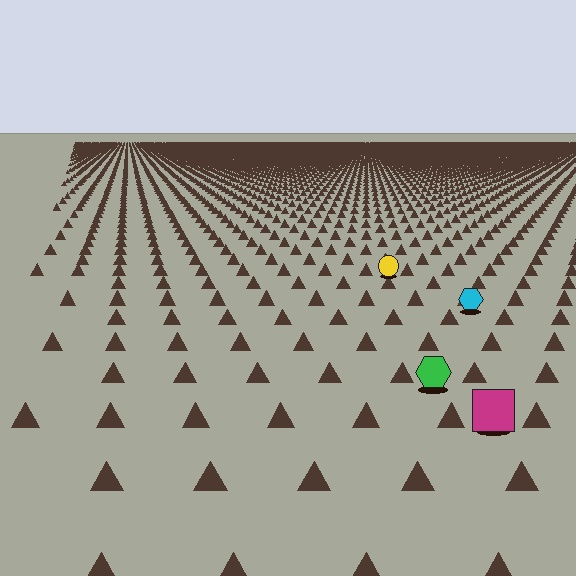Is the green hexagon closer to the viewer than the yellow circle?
Yes. The green hexagon is closer — you can tell from the texture gradient: the ground texture is coarser near it.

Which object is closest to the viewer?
The magenta square is closest. The texture marks near it are larger and more spread out.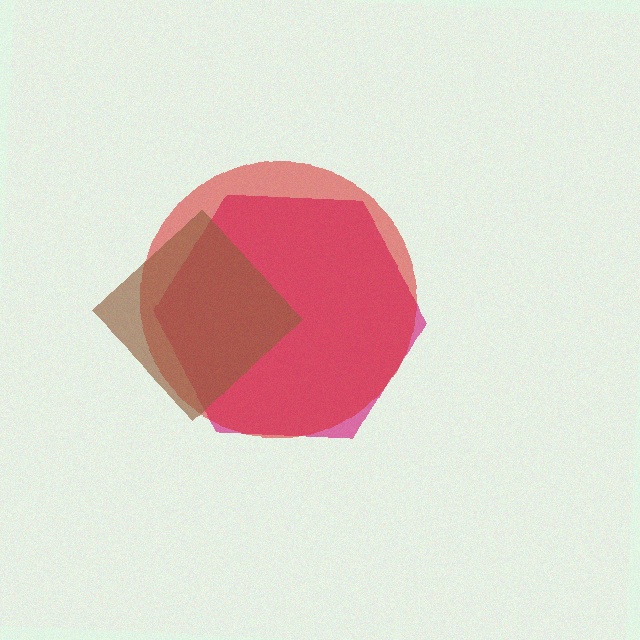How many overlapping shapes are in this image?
There are 3 overlapping shapes in the image.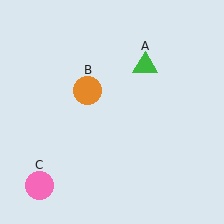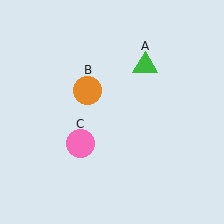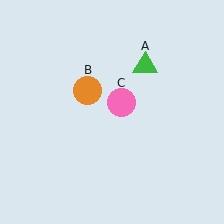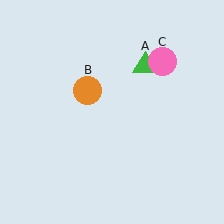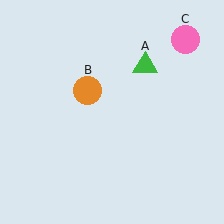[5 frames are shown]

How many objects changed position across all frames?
1 object changed position: pink circle (object C).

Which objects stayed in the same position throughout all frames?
Green triangle (object A) and orange circle (object B) remained stationary.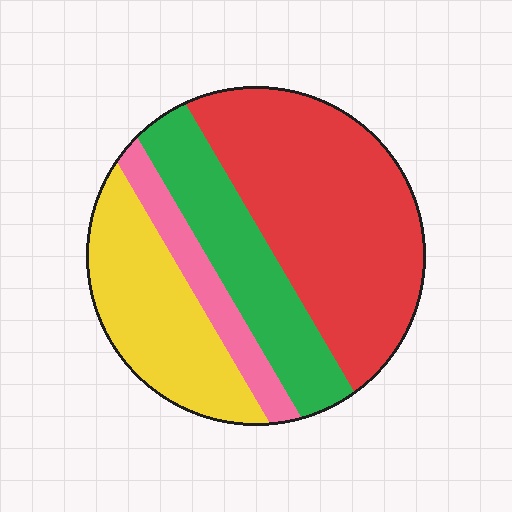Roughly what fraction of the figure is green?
Green covers about 20% of the figure.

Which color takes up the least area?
Pink, at roughly 10%.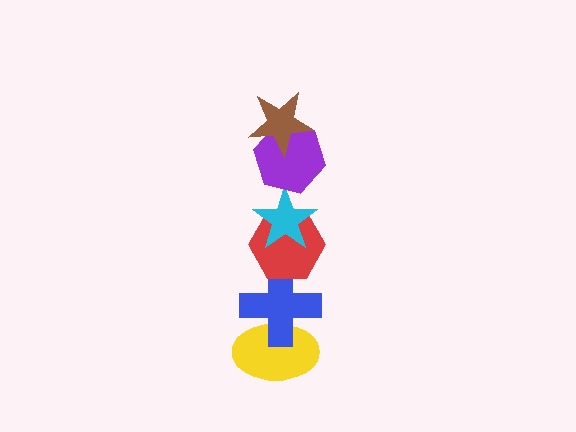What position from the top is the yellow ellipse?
The yellow ellipse is 6th from the top.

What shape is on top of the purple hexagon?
The brown star is on top of the purple hexagon.